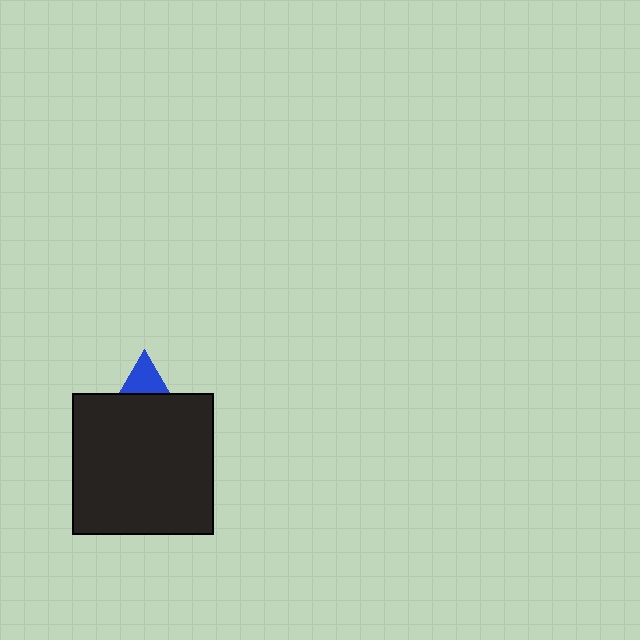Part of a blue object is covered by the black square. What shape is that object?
It is a triangle.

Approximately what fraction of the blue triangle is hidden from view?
Roughly 69% of the blue triangle is hidden behind the black square.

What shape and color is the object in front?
The object in front is a black square.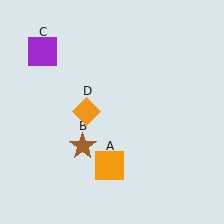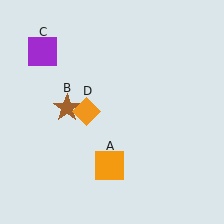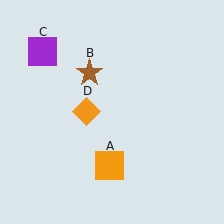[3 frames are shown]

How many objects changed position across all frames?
1 object changed position: brown star (object B).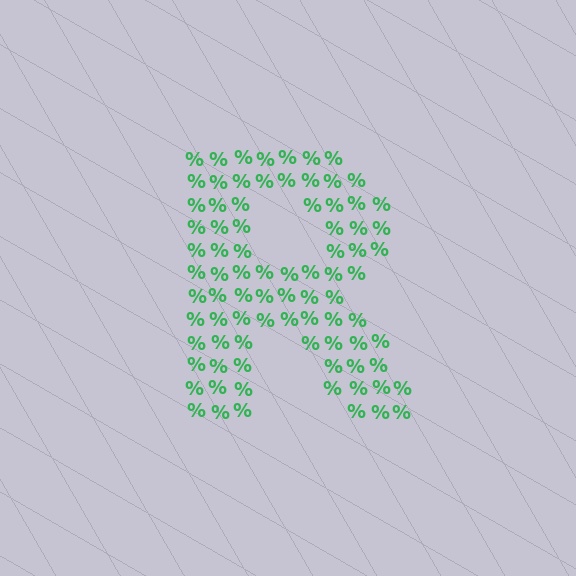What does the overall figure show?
The overall figure shows the letter R.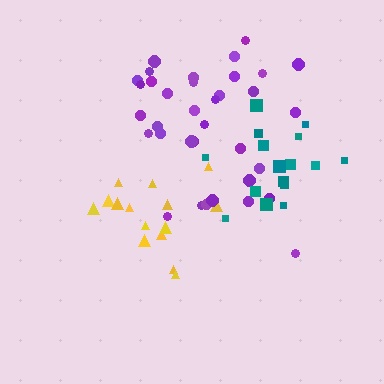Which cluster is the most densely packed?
Yellow.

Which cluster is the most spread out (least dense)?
Purple.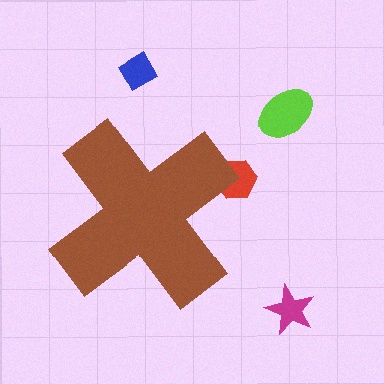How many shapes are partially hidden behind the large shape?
1 shape is partially hidden.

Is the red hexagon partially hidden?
Yes, the red hexagon is partially hidden behind the brown cross.